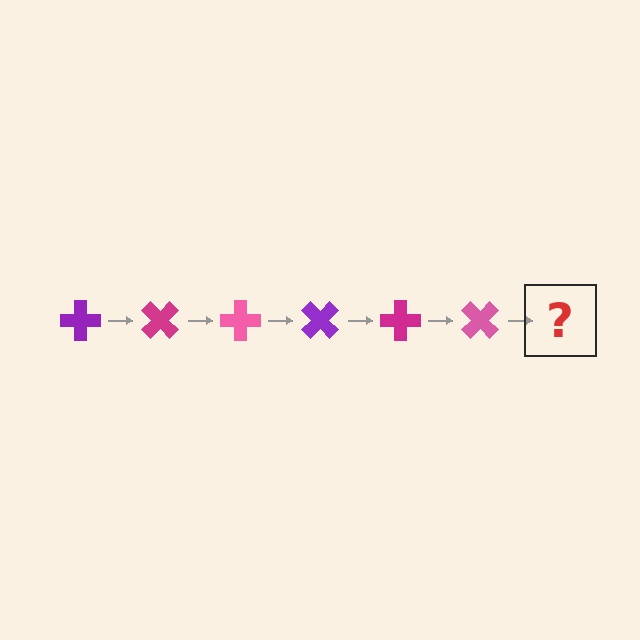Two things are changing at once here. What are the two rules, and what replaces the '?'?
The two rules are that it rotates 45 degrees each step and the color cycles through purple, magenta, and pink. The '?' should be a purple cross, rotated 270 degrees from the start.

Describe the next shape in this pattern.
It should be a purple cross, rotated 270 degrees from the start.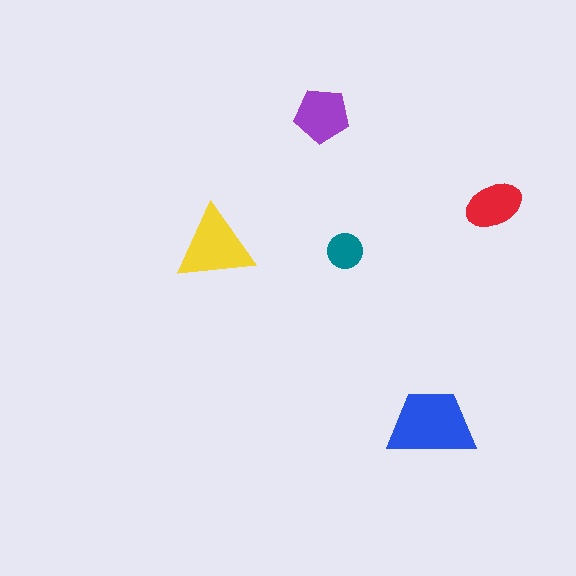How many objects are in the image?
There are 5 objects in the image.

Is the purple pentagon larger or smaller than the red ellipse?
Larger.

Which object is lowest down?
The blue trapezoid is bottommost.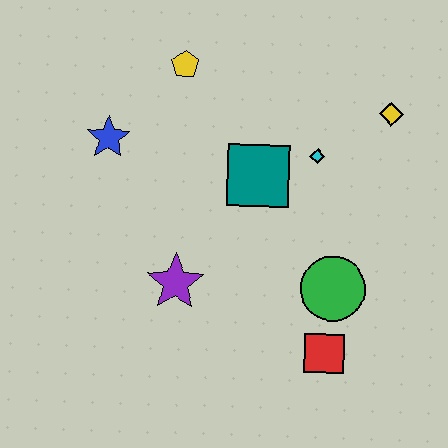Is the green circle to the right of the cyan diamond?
Yes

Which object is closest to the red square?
The green circle is closest to the red square.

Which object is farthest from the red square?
The yellow pentagon is farthest from the red square.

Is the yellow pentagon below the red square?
No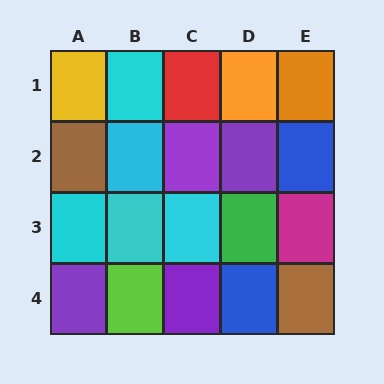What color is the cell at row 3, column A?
Cyan.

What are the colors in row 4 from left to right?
Purple, lime, purple, blue, brown.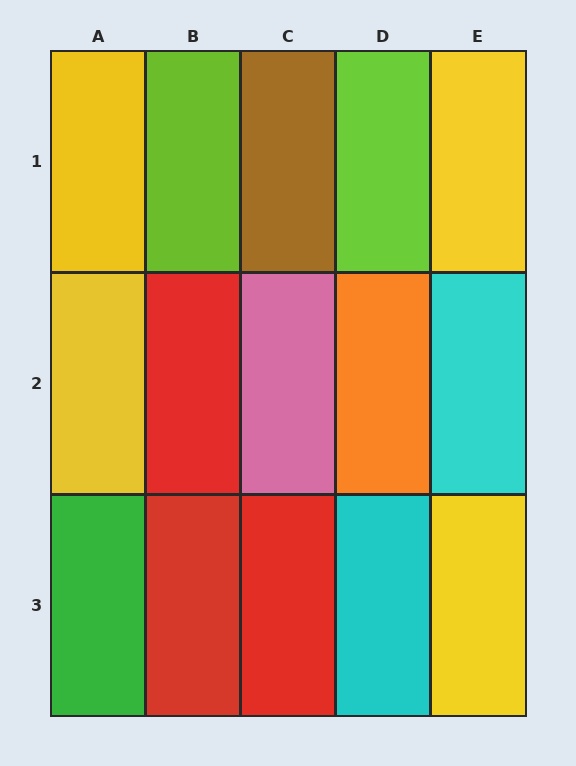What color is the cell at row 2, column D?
Orange.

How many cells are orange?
1 cell is orange.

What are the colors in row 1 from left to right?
Yellow, lime, brown, lime, yellow.